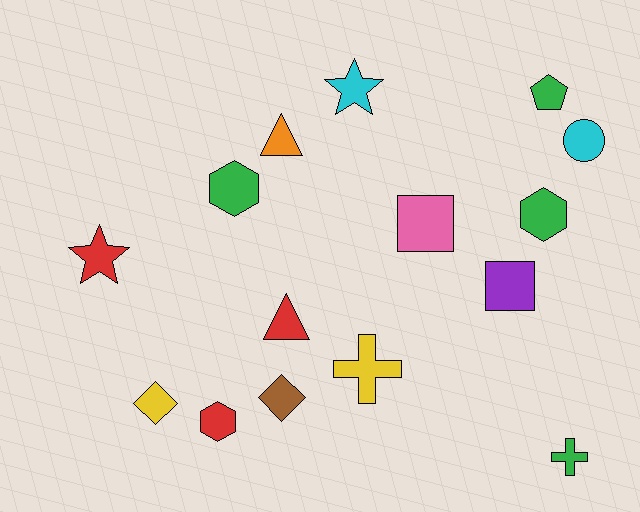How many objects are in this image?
There are 15 objects.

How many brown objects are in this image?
There is 1 brown object.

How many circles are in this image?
There is 1 circle.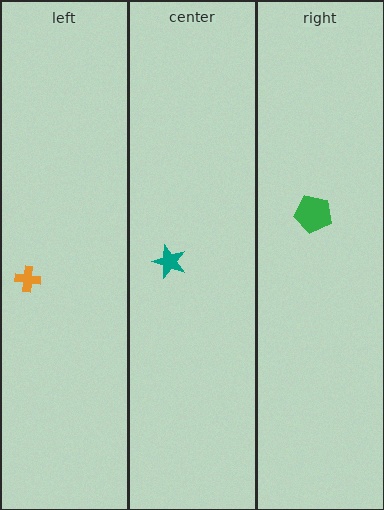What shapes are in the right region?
The green pentagon.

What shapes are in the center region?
The teal star.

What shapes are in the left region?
The orange cross.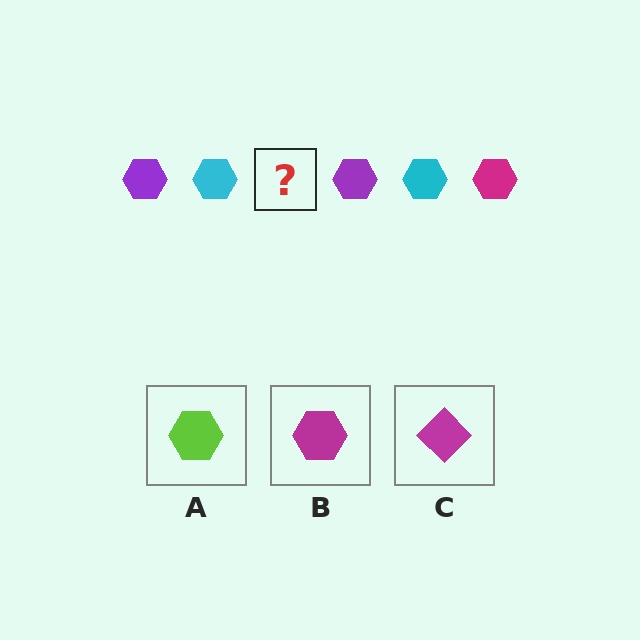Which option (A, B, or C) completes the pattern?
B.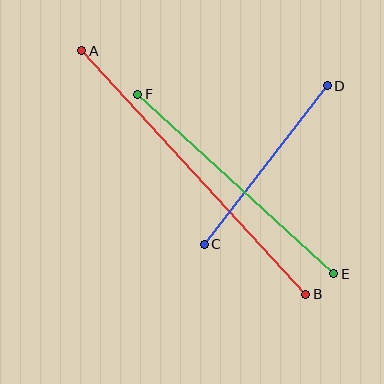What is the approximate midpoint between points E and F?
The midpoint is at approximately (236, 184) pixels.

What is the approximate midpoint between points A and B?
The midpoint is at approximately (194, 172) pixels.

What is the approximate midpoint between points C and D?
The midpoint is at approximately (266, 165) pixels.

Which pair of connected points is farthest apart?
Points A and B are farthest apart.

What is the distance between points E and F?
The distance is approximately 266 pixels.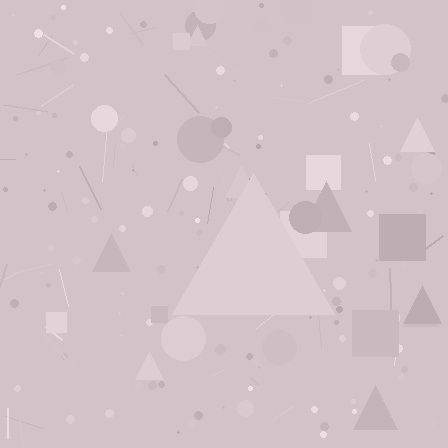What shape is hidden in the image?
A triangle is hidden in the image.